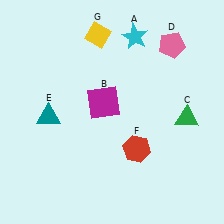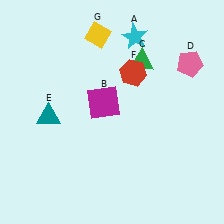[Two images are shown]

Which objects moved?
The objects that moved are: the green triangle (C), the pink pentagon (D), the red hexagon (F).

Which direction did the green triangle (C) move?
The green triangle (C) moved up.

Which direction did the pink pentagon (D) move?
The pink pentagon (D) moved down.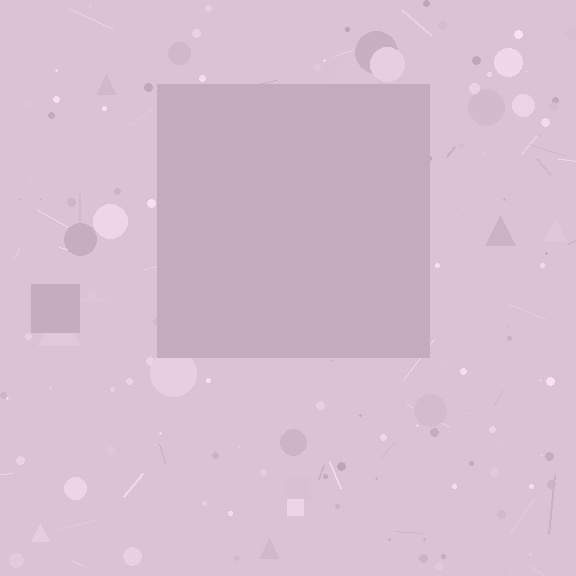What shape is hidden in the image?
A square is hidden in the image.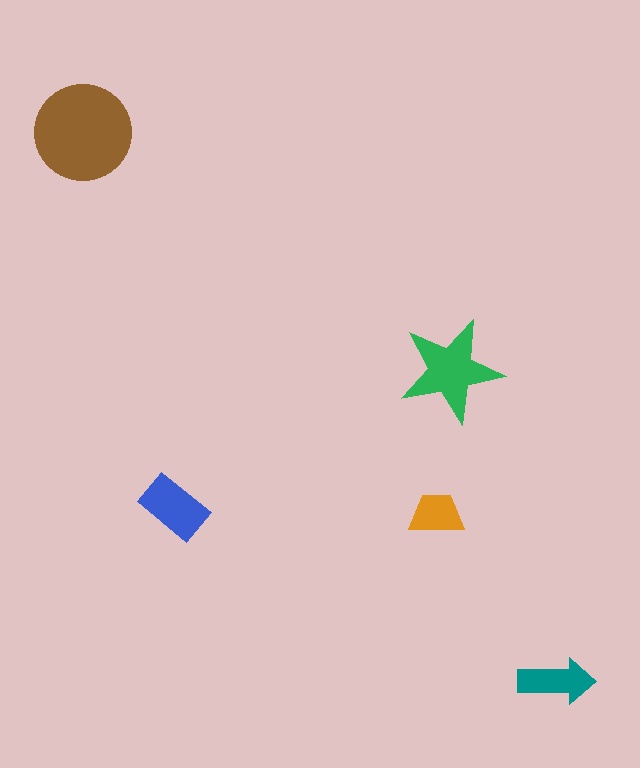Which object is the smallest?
The orange trapezoid.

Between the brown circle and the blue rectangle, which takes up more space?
The brown circle.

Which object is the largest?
The brown circle.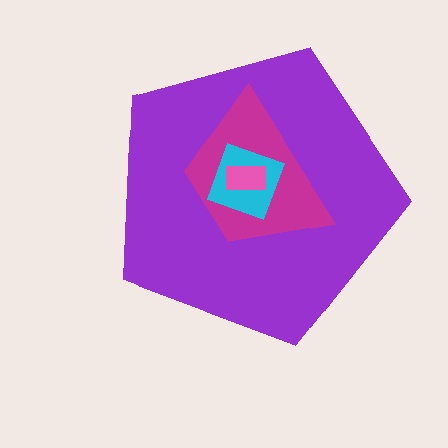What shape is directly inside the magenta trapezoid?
The cyan square.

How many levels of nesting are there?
4.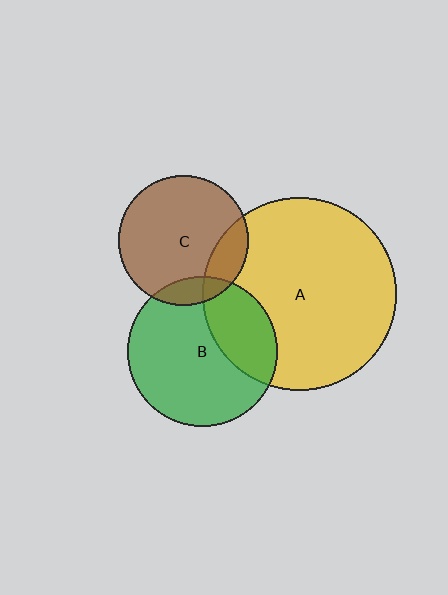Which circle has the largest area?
Circle A (yellow).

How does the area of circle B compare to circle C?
Approximately 1.3 times.